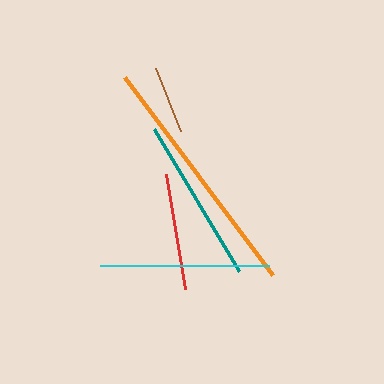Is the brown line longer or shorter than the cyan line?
The cyan line is longer than the brown line.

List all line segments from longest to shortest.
From longest to shortest: orange, cyan, teal, red, brown.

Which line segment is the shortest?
The brown line is the shortest at approximately 68 pixels.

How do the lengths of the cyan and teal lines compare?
The cyan and teal lines are approximately the same length.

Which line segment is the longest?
The orange line is the longest at approximately 247 pixels.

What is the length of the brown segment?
The brown segment is approximately 68 pixels long.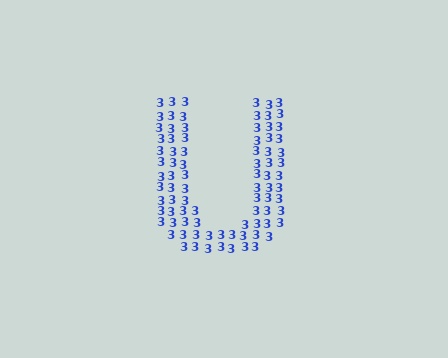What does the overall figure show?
The overall figure shows the letter U.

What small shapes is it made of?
It is made of small digit 3's.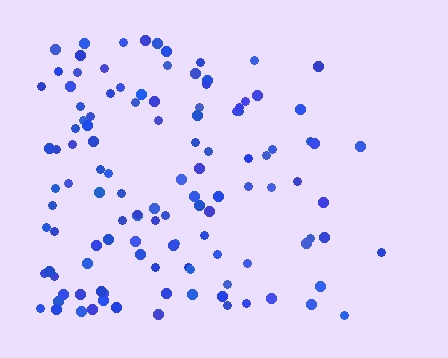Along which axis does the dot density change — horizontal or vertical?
Horizontal.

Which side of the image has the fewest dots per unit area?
The right.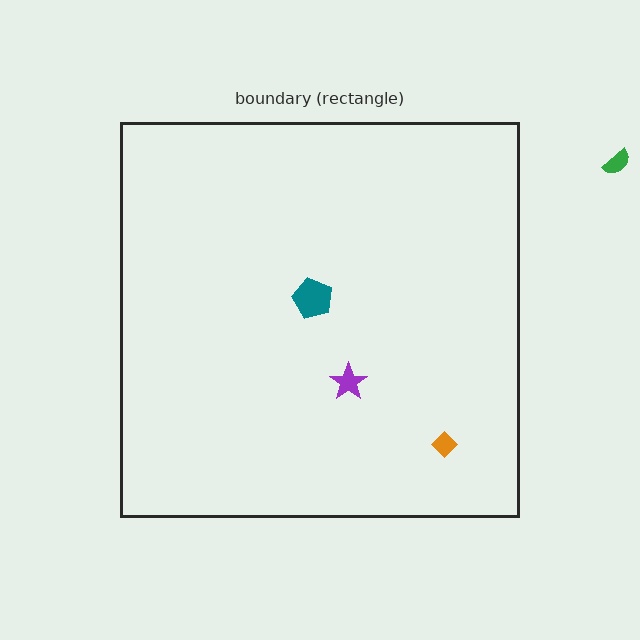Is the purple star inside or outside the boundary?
Inside.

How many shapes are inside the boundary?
3 inside, 1 outside.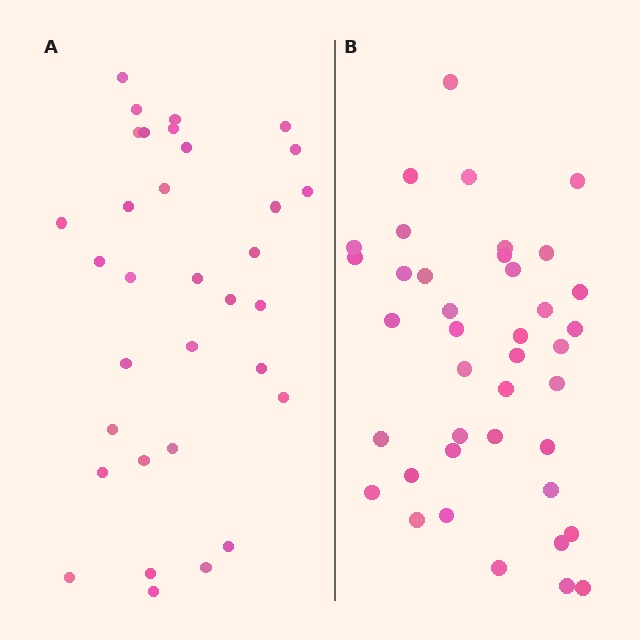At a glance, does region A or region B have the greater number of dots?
Region B (the right region) has more dots.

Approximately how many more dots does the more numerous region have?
Region B has roughly 8 or so more dots than region A.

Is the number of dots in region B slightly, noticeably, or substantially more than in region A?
Region B has only slightly more — the two regions are fairly close. The ratio is roughly 1.2 to 1.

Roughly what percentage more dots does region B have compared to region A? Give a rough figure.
About 20% more.